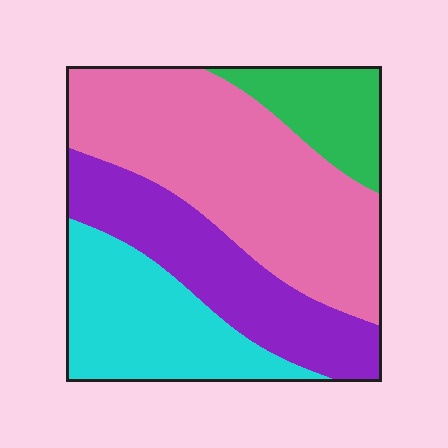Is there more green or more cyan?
Cyan.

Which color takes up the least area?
Green, at roughly 10%.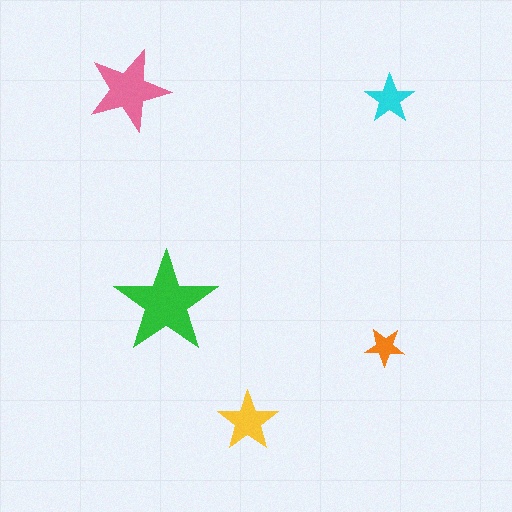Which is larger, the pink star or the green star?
The green one.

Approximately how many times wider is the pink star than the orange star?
About 2 times wider.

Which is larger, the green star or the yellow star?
The green one.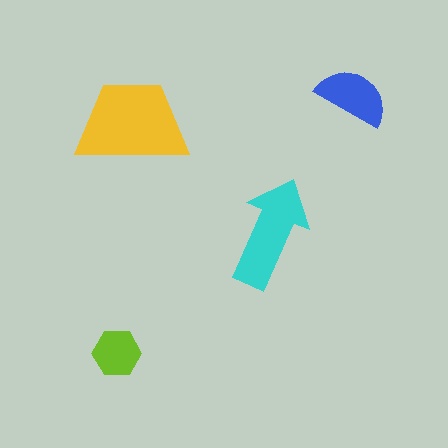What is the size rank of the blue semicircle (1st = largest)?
3rd.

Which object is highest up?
The blue semicircle is topmost.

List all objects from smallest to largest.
The lime hexagon, the blue semicircle, the cyan arrow, the yellow trapezoid.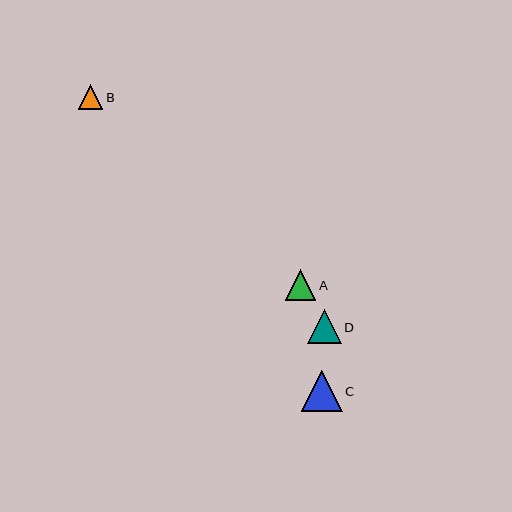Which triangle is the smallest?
Triangle B is the smallest with a size of approximately 25 pixels.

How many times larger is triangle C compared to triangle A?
Triangle C is approximately 1.3 times the size of triangle A.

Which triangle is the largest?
Triangle C is the largest with a size of approximately 41 pixels.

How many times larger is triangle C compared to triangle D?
Triangle C is approximately 1.2 times the size of triangle D.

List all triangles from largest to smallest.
From largest to smallest: C, D, A, B.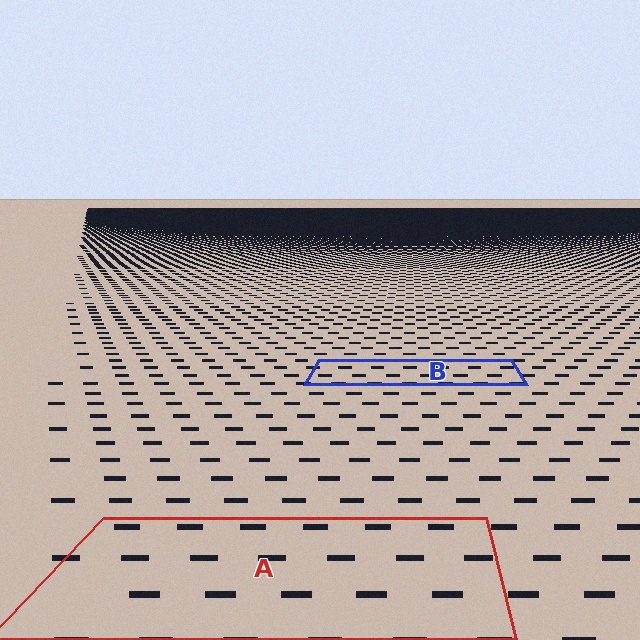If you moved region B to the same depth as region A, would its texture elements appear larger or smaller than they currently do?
They would appear larger. At a closer depth, the same texture elements are projected at a bigger on-screen size.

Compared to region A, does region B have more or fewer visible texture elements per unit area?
Region B has more texture elements per unit area — they are packed more densely because it is farther away.